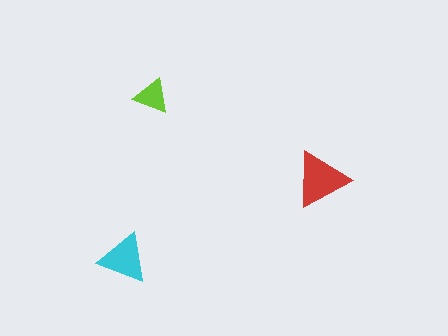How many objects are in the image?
There are 3 objects in the image.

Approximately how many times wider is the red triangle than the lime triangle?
About 1.5 times wider.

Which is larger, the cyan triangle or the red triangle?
The red one.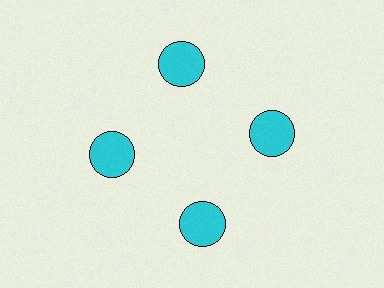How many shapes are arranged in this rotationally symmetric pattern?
There are 4 shapes, arranged in 4 groups of 1.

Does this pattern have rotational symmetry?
Yes, this pattern has 4-fold rotational symmetry. It looks the same after rotating 90 degrees around the center.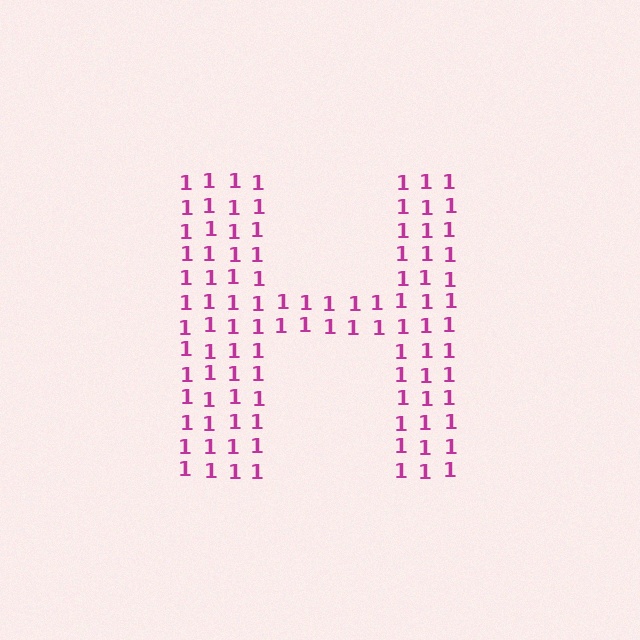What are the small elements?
The small elements are digit 1's.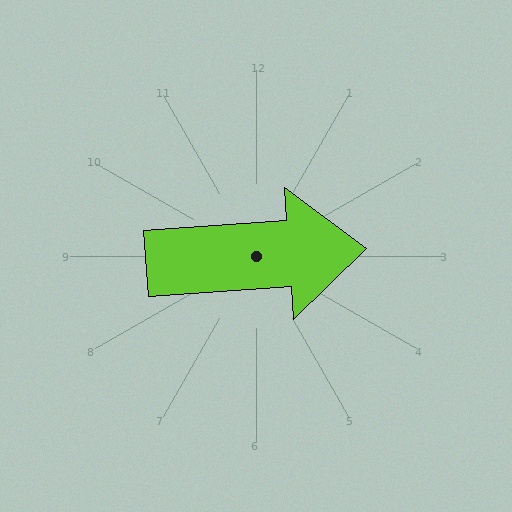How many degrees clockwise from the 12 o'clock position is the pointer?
Approximately 86 degrees.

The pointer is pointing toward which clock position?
Roughly 3 o'clock.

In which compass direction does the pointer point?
East.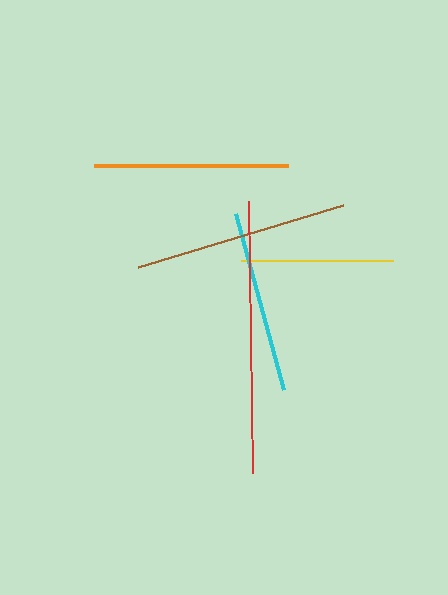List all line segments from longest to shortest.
From longest to shortest: red, brown, orange, cyan, yellow.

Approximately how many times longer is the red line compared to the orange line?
The red line is approximately 1.4 times the length of the orange line.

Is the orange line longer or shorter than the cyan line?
The orange line is longer than the cyan line.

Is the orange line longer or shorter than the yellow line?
The orange line is longer than the yellow line.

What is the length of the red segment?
The red segment is approximately 273 pixels long.